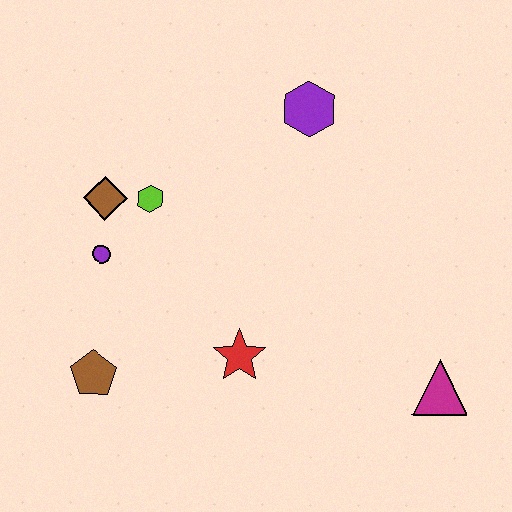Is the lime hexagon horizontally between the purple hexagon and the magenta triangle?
No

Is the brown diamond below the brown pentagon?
No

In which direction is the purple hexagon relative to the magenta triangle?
The purple hexagon is above the magenta triangle.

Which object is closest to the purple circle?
The brown diamond is closest to the purple circle.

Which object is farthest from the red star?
The purple hexagon is farthest from the red star.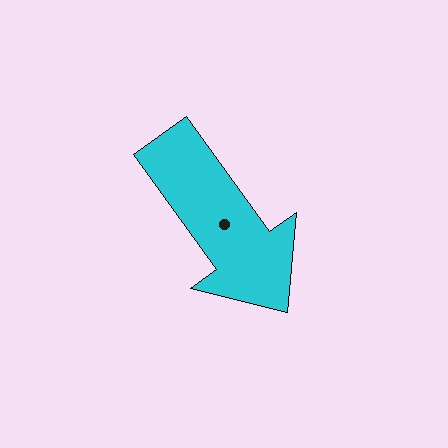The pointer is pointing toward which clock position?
Roughly 5 o'clock.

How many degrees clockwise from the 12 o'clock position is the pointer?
Approximately 144 degrees.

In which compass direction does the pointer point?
Southeast.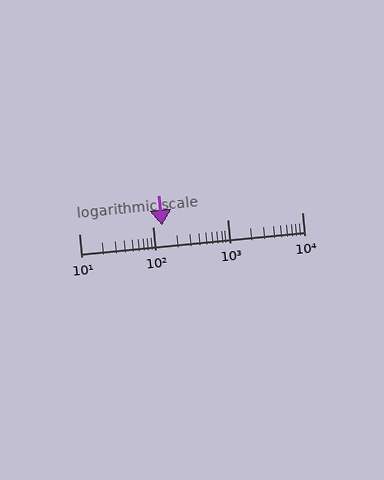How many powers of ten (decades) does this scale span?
The scale spans 3 decades, from 10 to 10000.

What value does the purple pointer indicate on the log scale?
The pointer indicates approximately 130.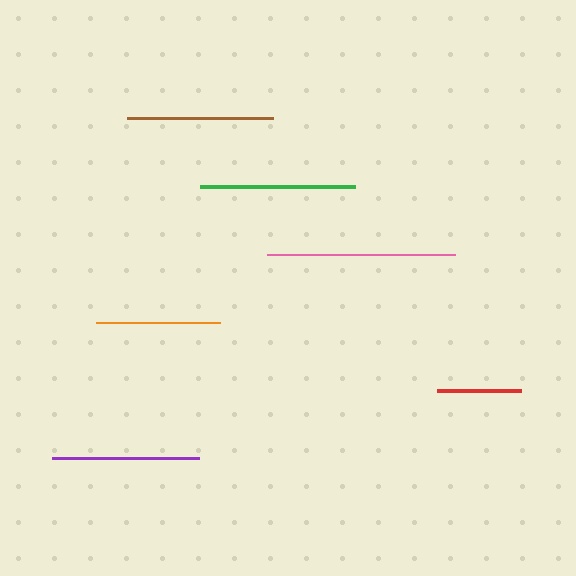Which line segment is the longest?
The pink line is the longest at approximately 187 pixels.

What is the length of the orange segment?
The orange segment is approximately 124 pixels long.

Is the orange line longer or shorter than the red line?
The orange line is longer than the red line.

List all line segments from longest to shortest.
From longest to shortest: pink, green, purple, brown, orange, red.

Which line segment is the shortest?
The red line is the shortest at approximately 84 pixels.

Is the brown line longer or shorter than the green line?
The green line is longer than the brown line.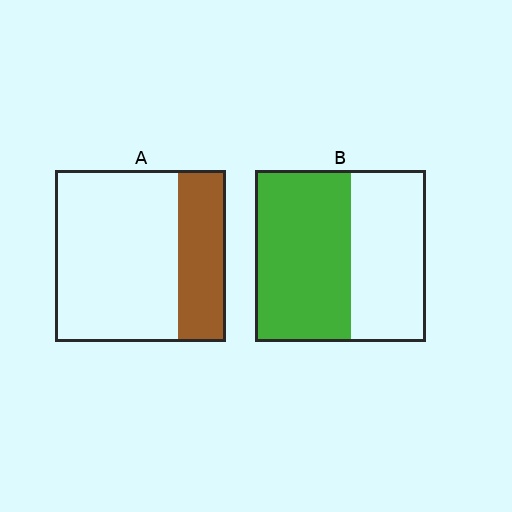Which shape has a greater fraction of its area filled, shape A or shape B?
Shape B.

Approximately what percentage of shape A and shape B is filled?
A is approximately 30% and B is approximately 55%.